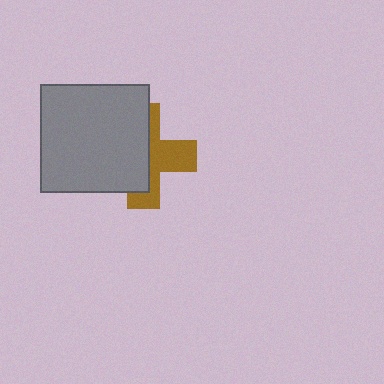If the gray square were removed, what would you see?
You would see the complete brown cross.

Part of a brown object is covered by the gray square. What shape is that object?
It is a cross.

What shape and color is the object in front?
The object in front is a gray square.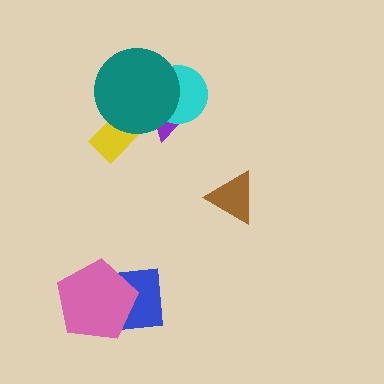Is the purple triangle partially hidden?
Yes, it is partially covered by another shape.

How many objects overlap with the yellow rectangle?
1 object overlaps with the yellow rectangle.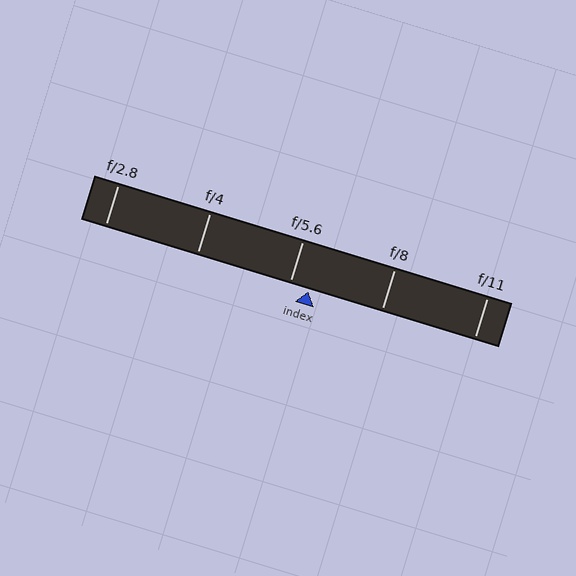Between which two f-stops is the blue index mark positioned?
The index mark is between f/5.6 and f/8.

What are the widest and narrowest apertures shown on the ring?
The widest aperture shown is f/2.8 and the narrowest is f/11.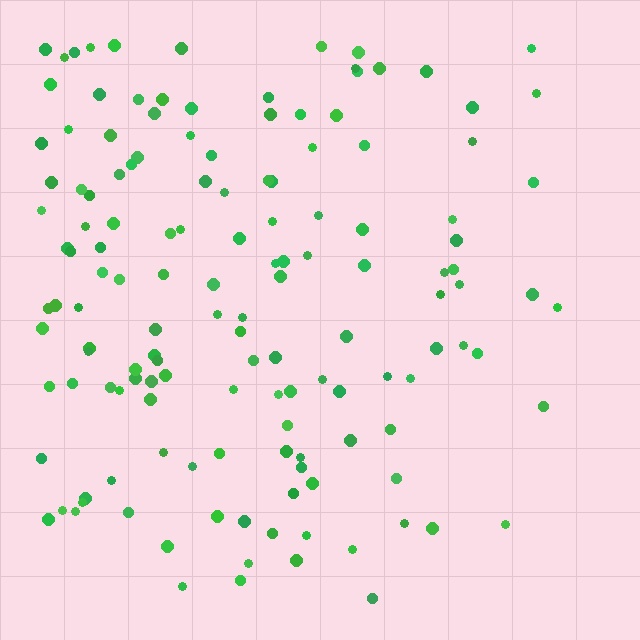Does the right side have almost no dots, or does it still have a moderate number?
Still a moderate number, just noticeably fewer than the left.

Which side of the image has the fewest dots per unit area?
The right.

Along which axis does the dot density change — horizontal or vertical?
Horizontal.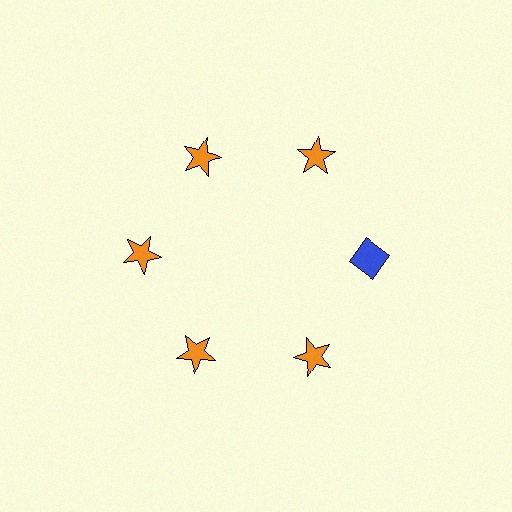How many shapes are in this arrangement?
There are 6 shapes arranged in a ring pattern.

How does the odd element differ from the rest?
It differs in both color (blue instead of orange) and shape (diamond instead of star).